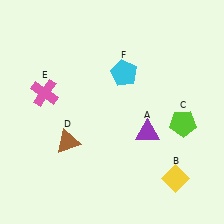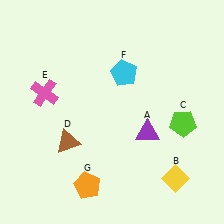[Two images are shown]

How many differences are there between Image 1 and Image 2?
There is 1 difference between the two images.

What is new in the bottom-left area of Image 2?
An orange pentagon (G) was added in the bottom-left area of Image 2.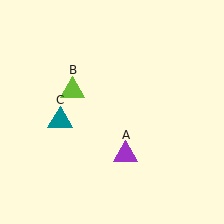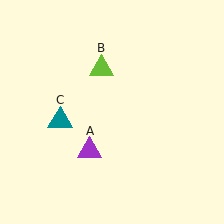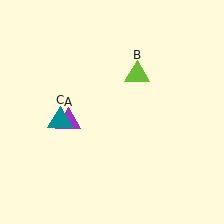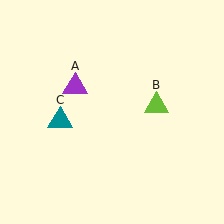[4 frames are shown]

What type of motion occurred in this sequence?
The purple triangle (object A), lime triangle (object B) rotated clockwise around the center of the scene.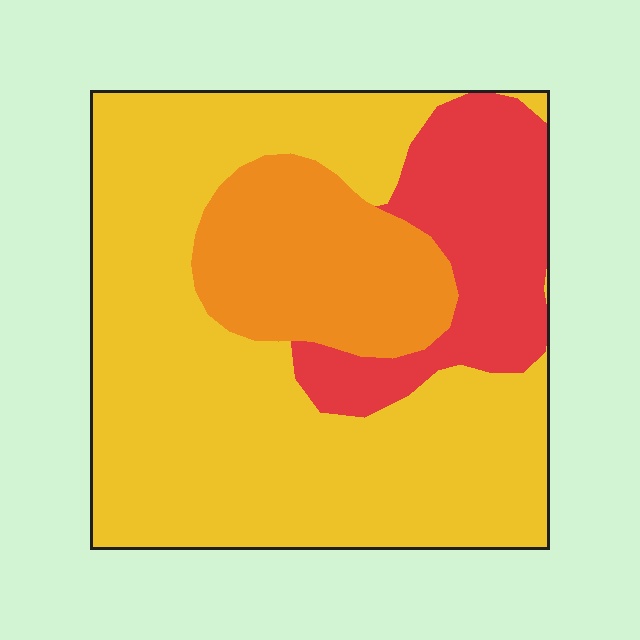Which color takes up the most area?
Yellow, at roughly 65%.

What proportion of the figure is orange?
Orange covers 18% of the figure.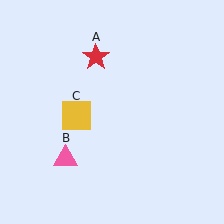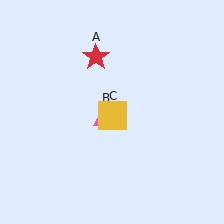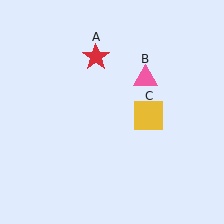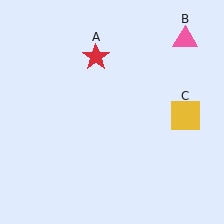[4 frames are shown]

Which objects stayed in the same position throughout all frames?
Red star (object A) remained stationary.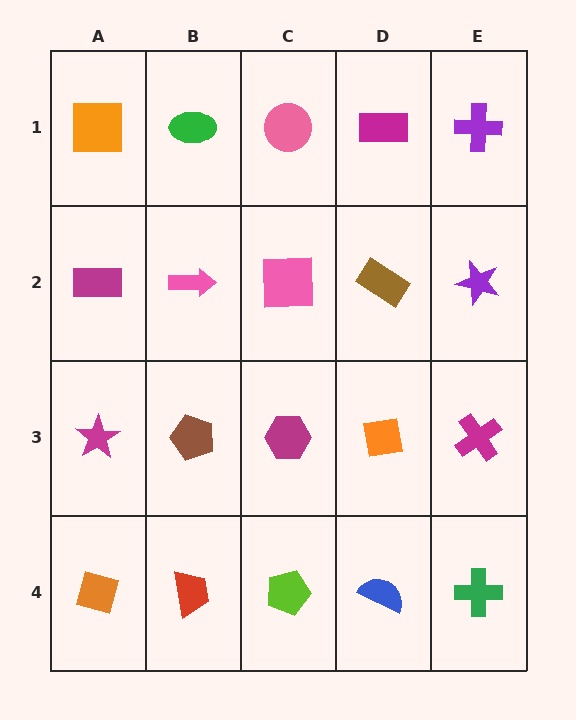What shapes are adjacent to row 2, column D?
A magenta rectangle (row 1, column D), an orange square (row 3, column D), a pink square (row 2, column C), a purple star (row 2, column E).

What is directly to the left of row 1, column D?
A pink circle.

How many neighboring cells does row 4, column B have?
3.